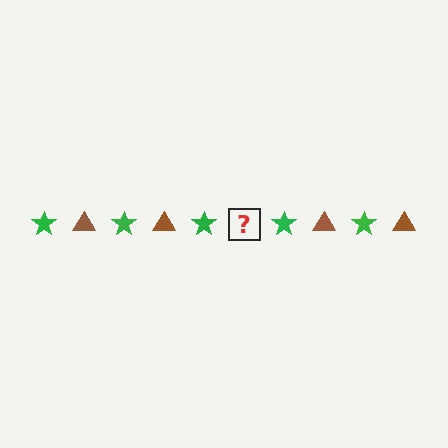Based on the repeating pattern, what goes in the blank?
The blank should be a brown triangle.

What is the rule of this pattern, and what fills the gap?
The rule is that the pattern alternates between green star and brown triangle. The gap should be filled with a brown triangle.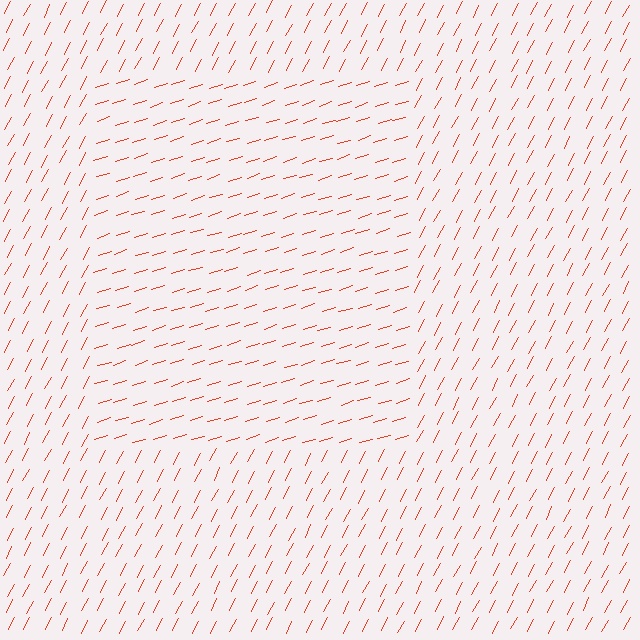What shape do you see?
I see a rectangle.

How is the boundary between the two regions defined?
The boundary is defined purely by a change in line orientation (approximately 45 degrees difference). All lines are the same color and thickness.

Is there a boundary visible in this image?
Yes, there is a texture boundary formed by a change in line orientation.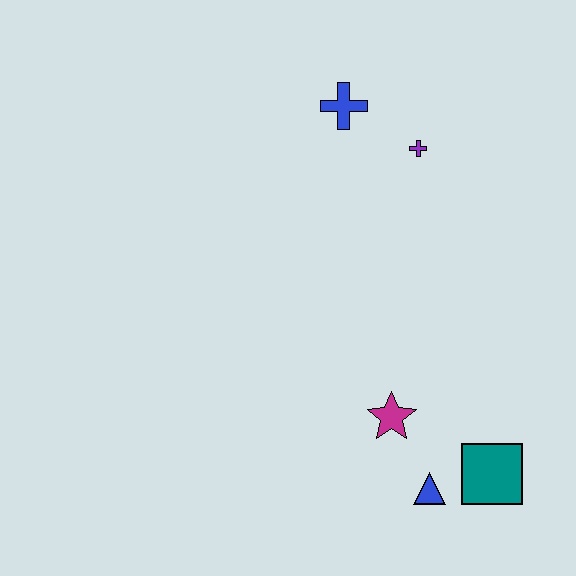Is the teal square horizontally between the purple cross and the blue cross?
No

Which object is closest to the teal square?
The blue triangle is closest to the teal square.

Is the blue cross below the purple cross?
No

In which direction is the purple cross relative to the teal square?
The purple cross is above the teal square.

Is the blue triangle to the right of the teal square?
No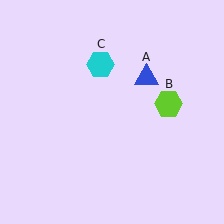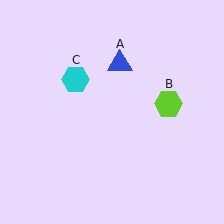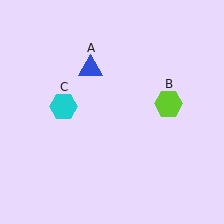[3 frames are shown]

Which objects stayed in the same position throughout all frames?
Lime hexagon (object B) remained stationary.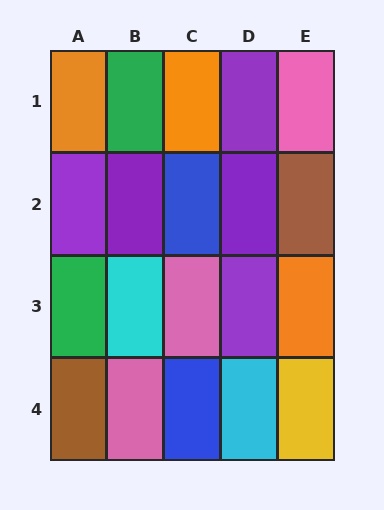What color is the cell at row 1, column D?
Purple.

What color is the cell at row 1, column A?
Orange.